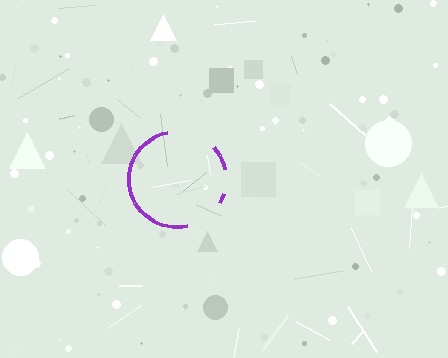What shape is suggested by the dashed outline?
The dashed outline suggests a circle.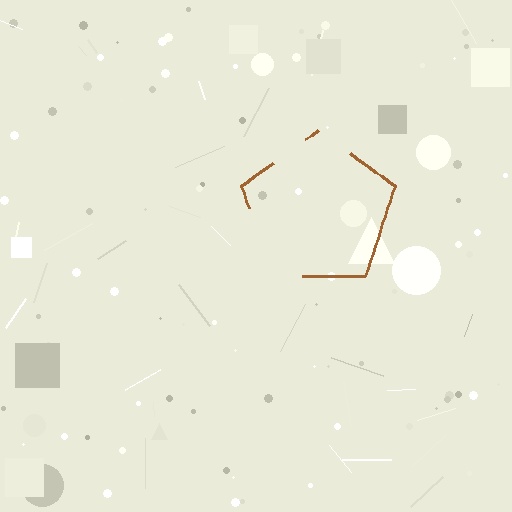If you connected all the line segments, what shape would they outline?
They would outline a pentagon.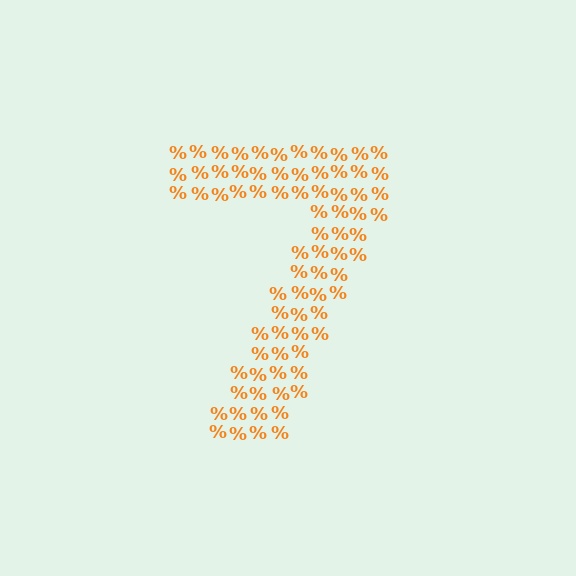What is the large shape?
The large shape is the digit 7.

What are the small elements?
The small elements are percent signs.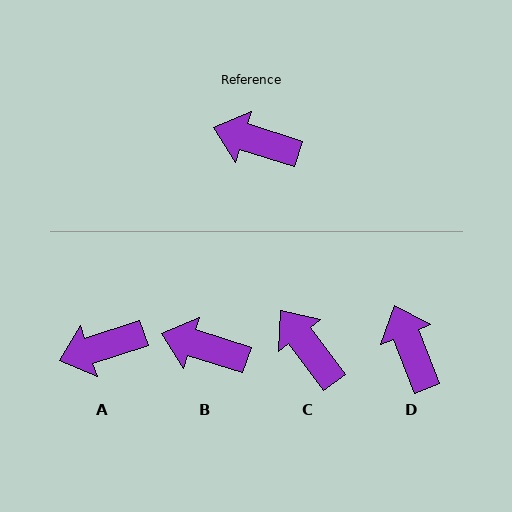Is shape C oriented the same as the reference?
No, it is off by about 35 degrees.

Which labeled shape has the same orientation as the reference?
B.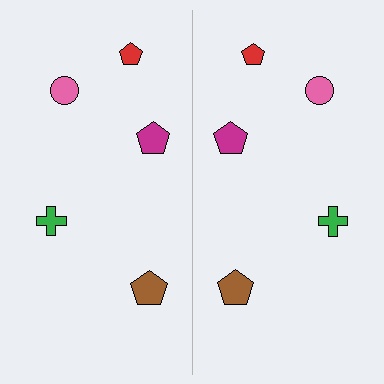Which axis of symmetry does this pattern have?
The pattern has a vertical axis of symmetry running through the center of the image.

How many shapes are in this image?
There are 10 shapes in this image.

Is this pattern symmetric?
Yes, this pattern has bilateral (reflection) symmetry.